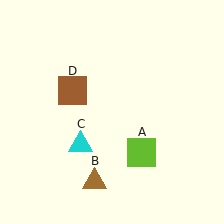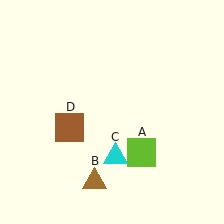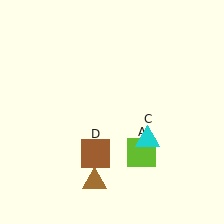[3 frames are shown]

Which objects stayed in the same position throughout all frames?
Lime square (object A) and brown triangle (object B) remained stationary.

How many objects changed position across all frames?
2 objects changed position: cyan triangle (object C), brown square (object D).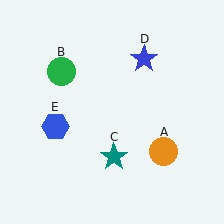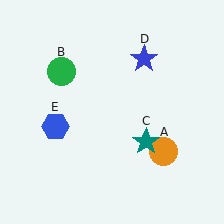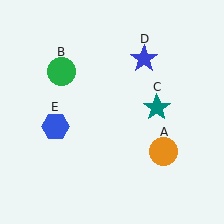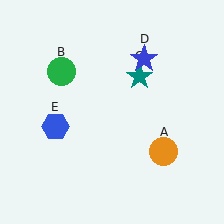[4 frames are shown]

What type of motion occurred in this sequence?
The teal star (object C) rotated counterclockwise around the center of the scene.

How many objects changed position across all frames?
1 object changed position: teal star (object C).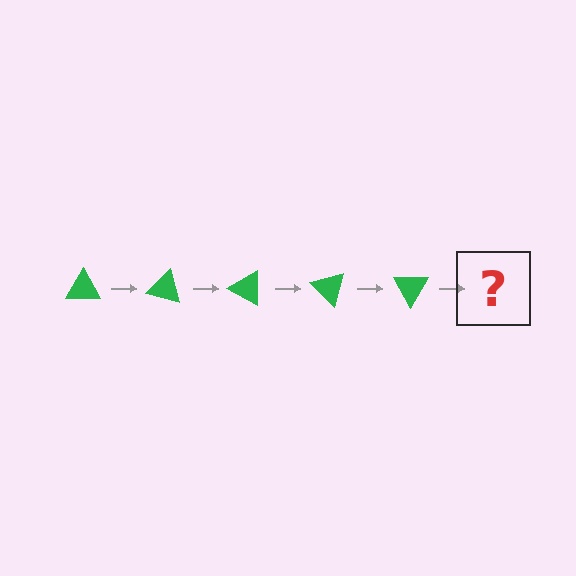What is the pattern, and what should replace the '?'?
The pattern is that the triangle rotates 15 degrees each step. The '?' should be a green triangle rotated 75 degrees.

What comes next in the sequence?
The next element should be a green triangle rotated 75 degrees.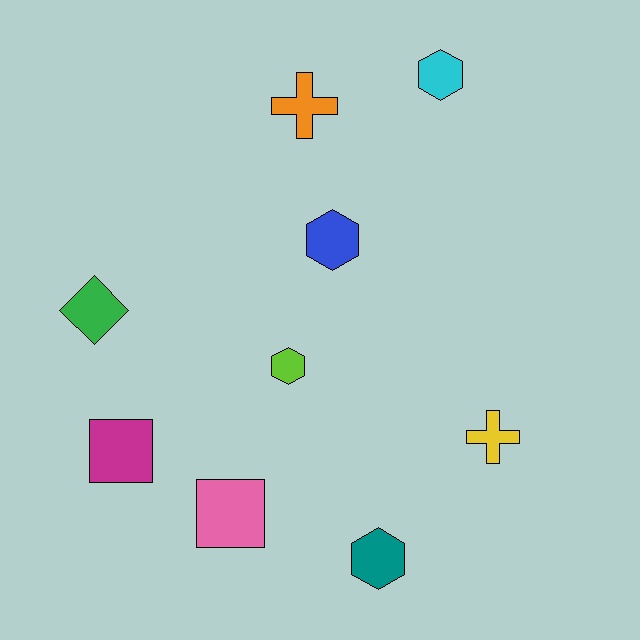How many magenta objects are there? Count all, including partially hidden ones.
There is 1 magenta object.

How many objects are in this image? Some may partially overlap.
There are 9 objects.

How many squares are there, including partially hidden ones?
There are 2 squares.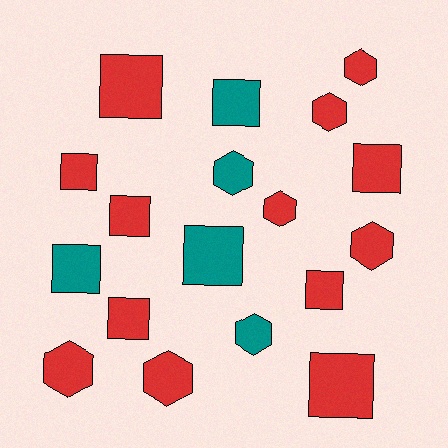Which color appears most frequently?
Red, with 13 objects.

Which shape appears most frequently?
Square, with 10 objects.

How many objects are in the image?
There are 18 objects.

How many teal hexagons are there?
There are 2 teal hexagons.